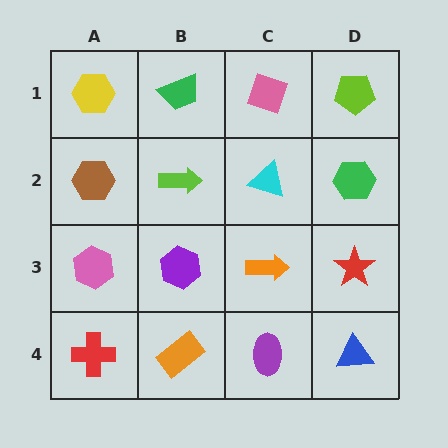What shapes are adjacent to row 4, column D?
A red star (row 3, column D), a purple ellipse (row 4, column C).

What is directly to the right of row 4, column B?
A purple ellipse.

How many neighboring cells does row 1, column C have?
3.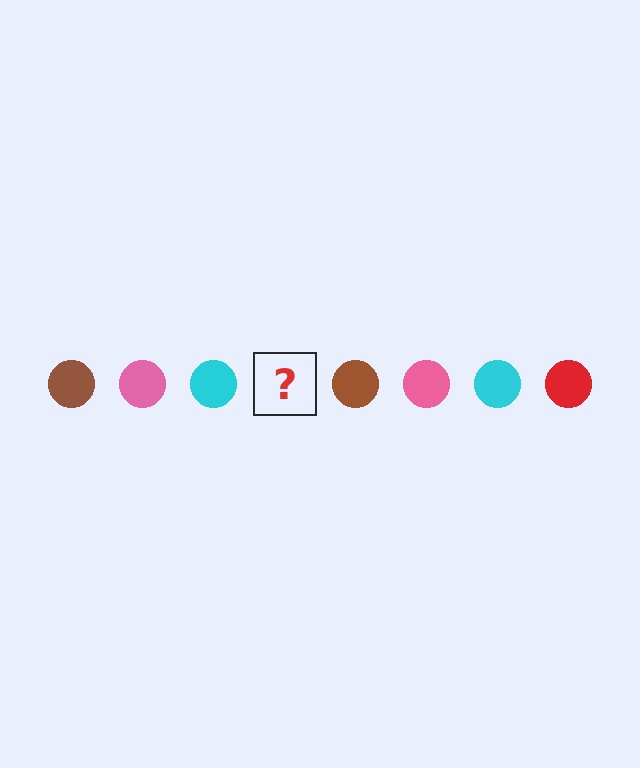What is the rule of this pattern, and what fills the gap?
The rule is that the pattern cycles through brown, pink, cyan, red circles. The gap should be filled with a red circle.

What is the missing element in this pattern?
The missing element is a red circle.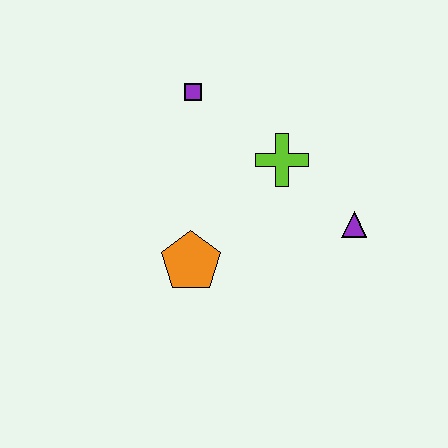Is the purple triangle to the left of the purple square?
No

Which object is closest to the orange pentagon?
The lime cross is closest to the orange pentagon.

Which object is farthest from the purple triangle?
The purple square is farthest from the purple triangle.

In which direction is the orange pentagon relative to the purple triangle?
The orange pentagon is to the left of the purple triangle.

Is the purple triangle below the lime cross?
Yes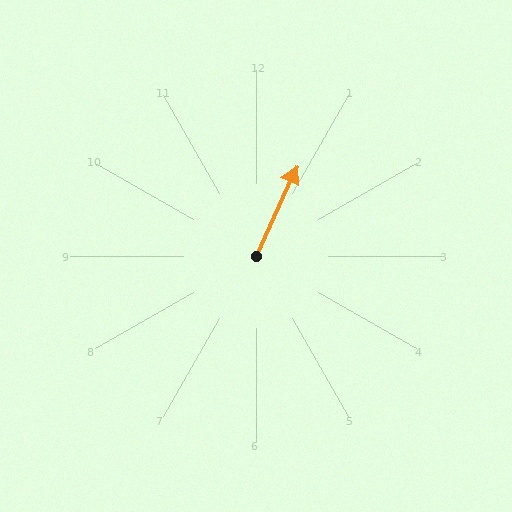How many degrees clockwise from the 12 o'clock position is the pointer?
Approximately 25 degrees.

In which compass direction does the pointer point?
Northeast.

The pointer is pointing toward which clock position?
Roughly 1 o'clock.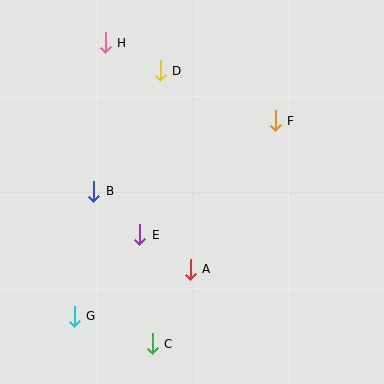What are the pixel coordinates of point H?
Point H is at (105, 43).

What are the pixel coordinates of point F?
Point F is at (275, 121).